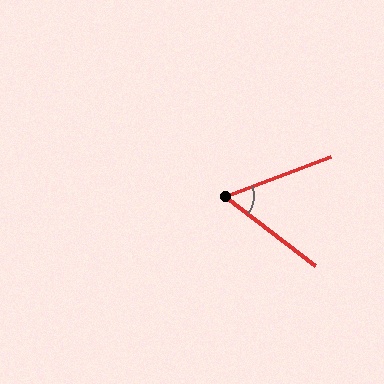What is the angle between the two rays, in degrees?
Approximately 58 degrees.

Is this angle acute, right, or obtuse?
It is acute.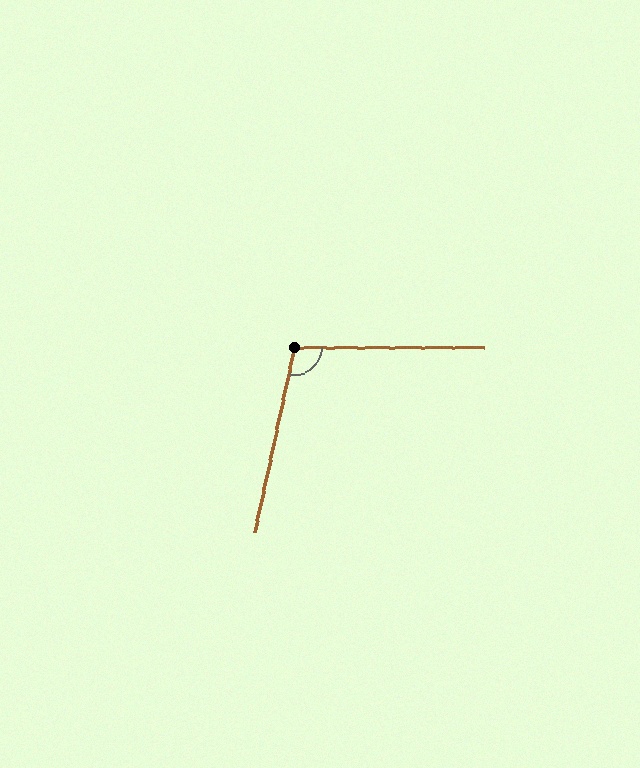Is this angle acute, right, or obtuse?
It is obtuse.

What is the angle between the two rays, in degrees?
Approximately 102 degrees.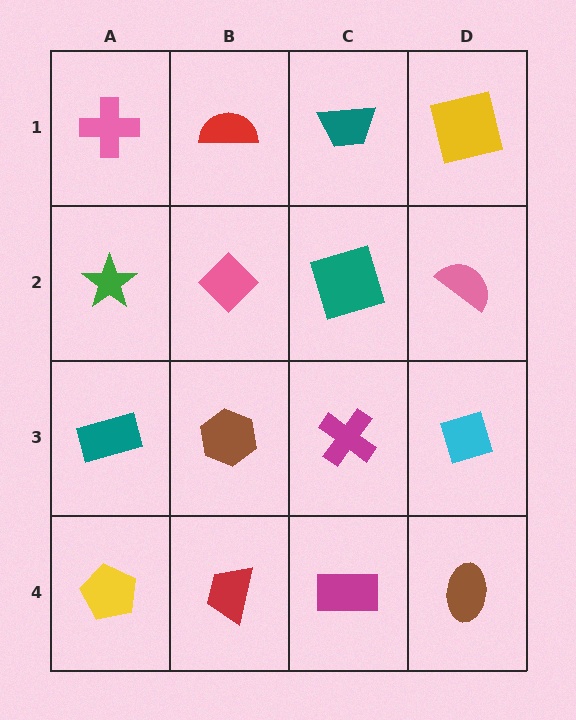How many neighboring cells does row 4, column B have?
3.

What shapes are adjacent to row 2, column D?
A yellow square (row 1, column D), a cyan diamond (row 3, column D), a teal square (row 2, column C).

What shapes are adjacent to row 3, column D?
A pink semicircle (row 2, column D), a brown ellipse (row 4, column D), a magenta cross (row 3, column C).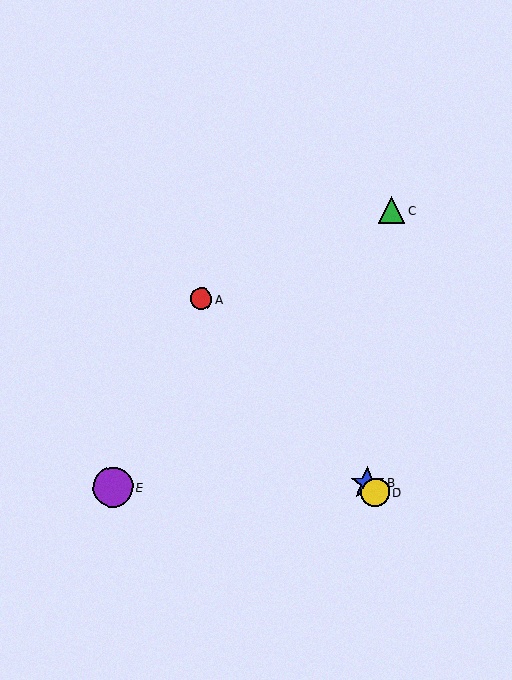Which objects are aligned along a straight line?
Objects A, B, D are aligned along a straight line.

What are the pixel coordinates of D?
Object D is at (375, 493).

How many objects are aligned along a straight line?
3 objects (A, B, D) are aligned along a straight line.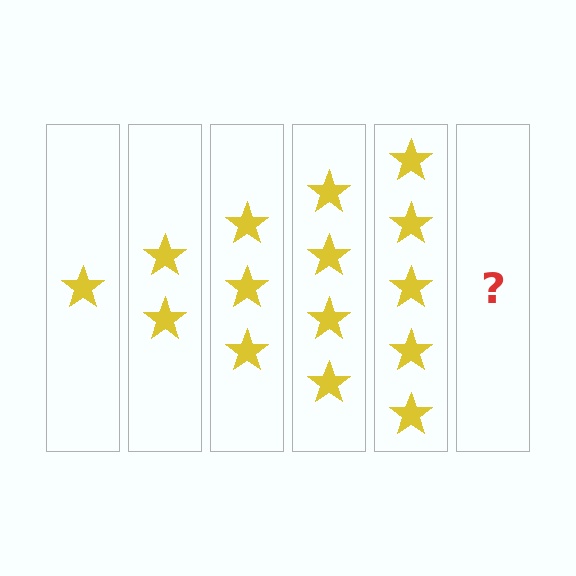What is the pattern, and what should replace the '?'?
The pattern is that each step adds one more star. The '?' should be 6 stars.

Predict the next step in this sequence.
The next step is 6 stars.